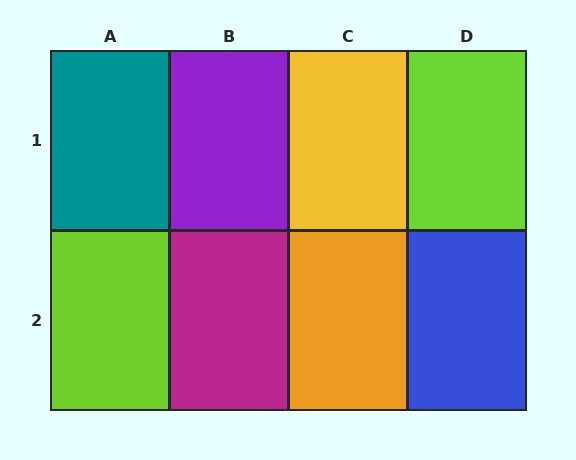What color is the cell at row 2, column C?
Orange.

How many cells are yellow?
1 cell is yellow.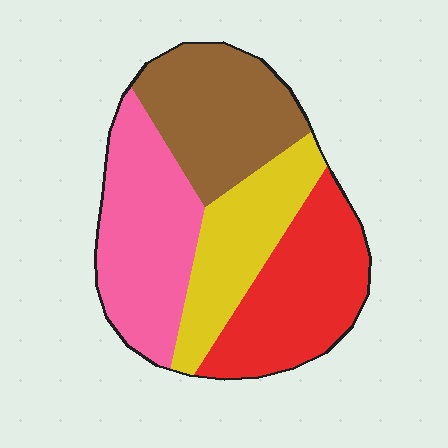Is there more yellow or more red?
Red.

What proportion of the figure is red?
Red covers about 25% of the figure.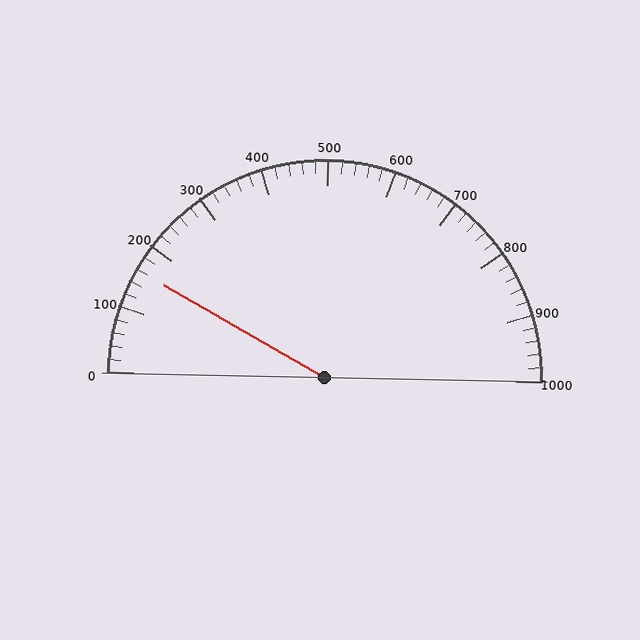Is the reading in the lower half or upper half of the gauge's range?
The reading is in the lower half of the range (0 to 1000).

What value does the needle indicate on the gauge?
The needle indicates approximately 160.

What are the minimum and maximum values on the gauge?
The gauge ranges from 0 to 1000.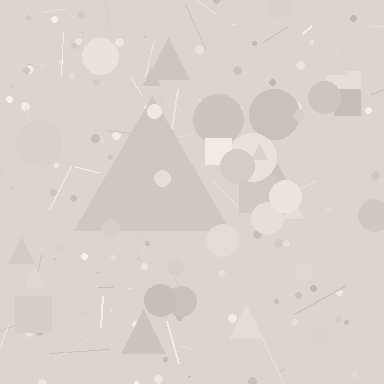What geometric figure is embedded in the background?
A triangle is embedded in the background.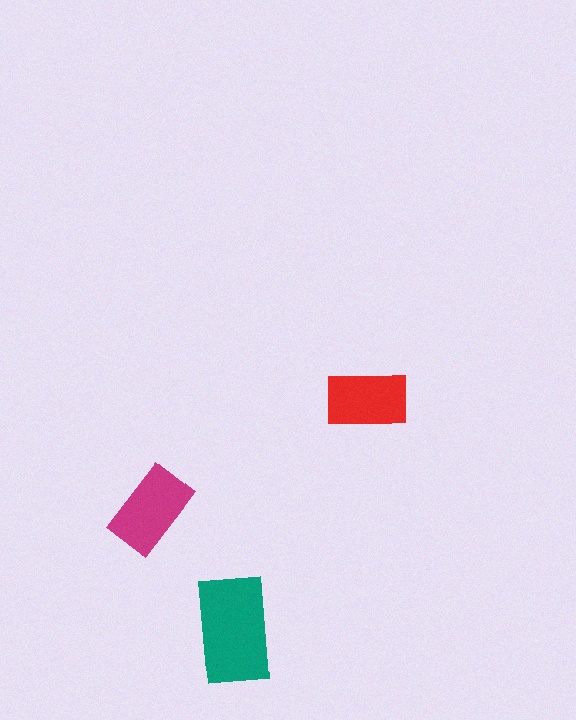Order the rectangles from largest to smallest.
the teal one, the magenta one, the red one.